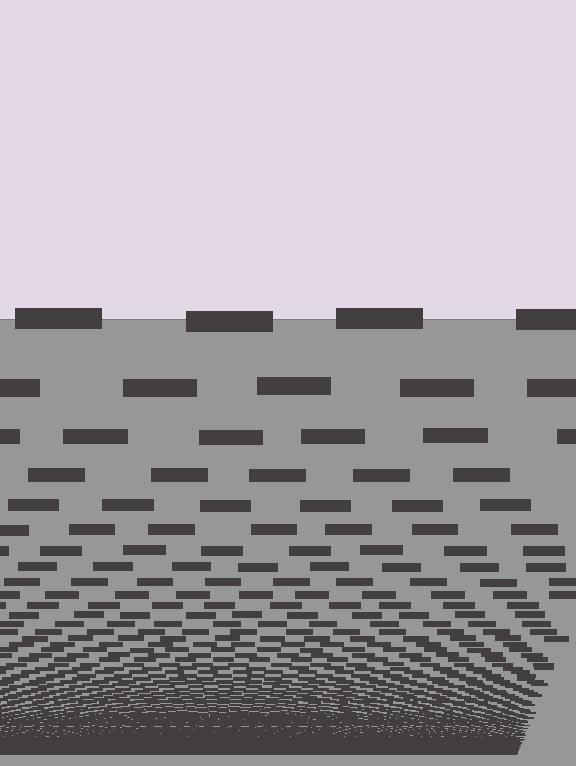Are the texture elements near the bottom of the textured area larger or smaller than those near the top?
Smaller. The gradient is inverted — elements near the bottom are smaller and denser.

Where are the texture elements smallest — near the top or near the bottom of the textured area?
Near the bottom.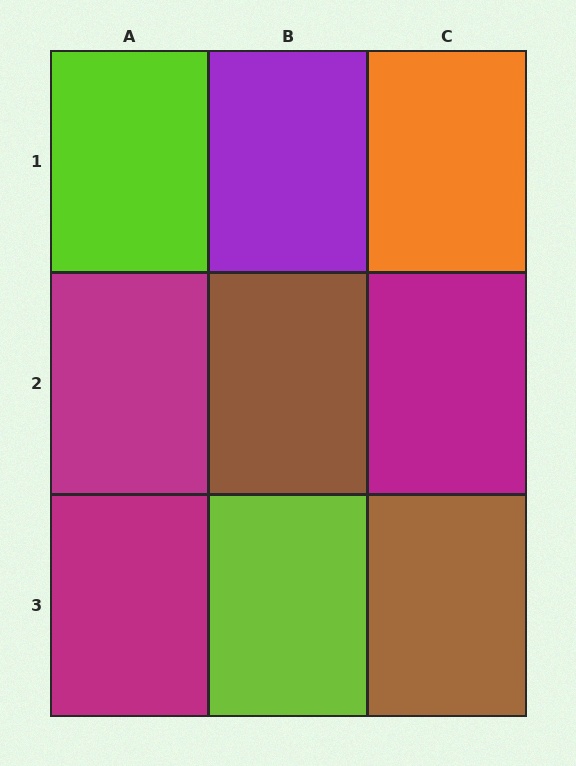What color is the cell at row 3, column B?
Lime.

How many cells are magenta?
3 cells are magenta.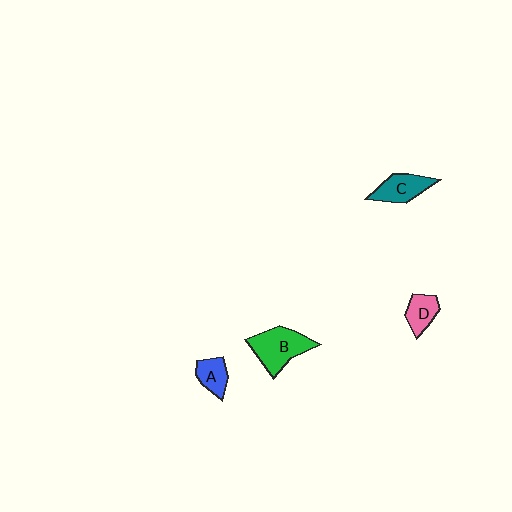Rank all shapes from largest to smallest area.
From largest to smallest: B (green), C (teal), D (pink), A (blue).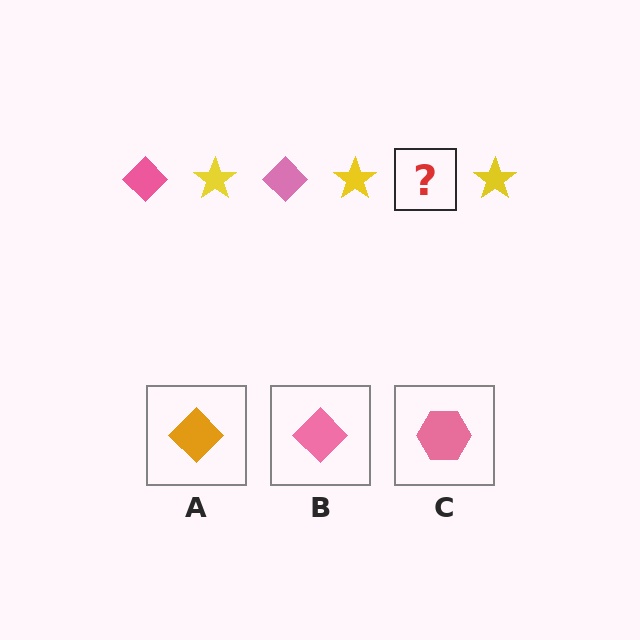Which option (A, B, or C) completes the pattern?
B.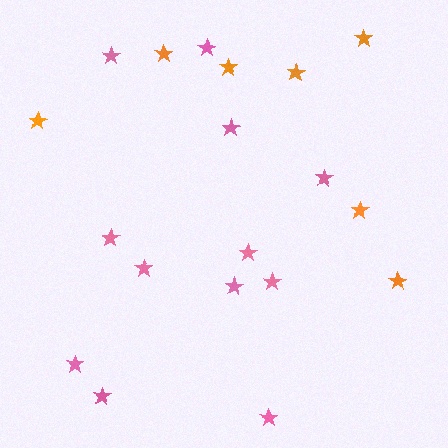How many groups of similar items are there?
There are 2 groups: one group of pink stars (12) and one group of orange stars (7).